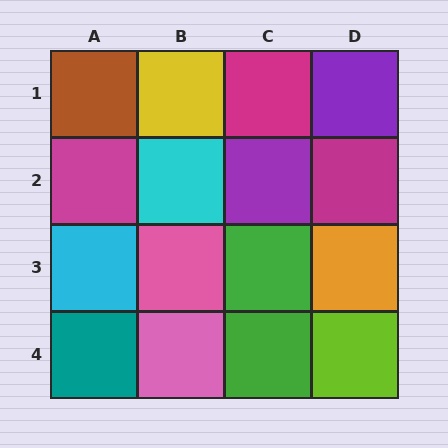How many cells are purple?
2 cells are purple.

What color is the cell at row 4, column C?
Green.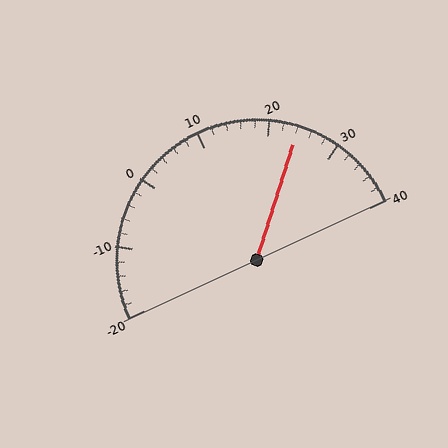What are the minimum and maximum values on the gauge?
The gauge ranges from -20 to 40.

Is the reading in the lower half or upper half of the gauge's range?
The reading is in the upper half of the range (-20 to 40).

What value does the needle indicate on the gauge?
The needle indicates approximately 24.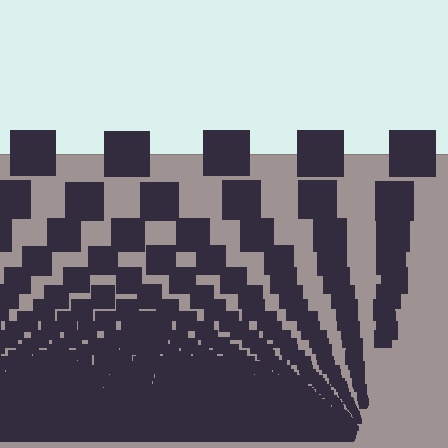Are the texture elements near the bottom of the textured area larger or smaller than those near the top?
Smaller. The gradient is inverted — elements near the bottom are smaller and denser.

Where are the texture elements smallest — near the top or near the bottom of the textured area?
Near the bottom.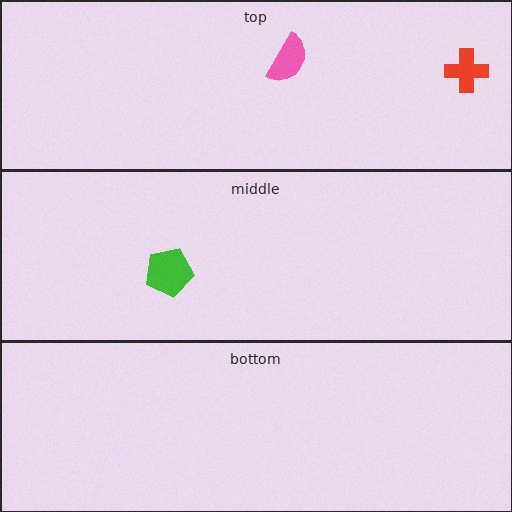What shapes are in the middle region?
The green pentagon.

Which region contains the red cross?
The top region.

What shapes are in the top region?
The red cross, the pink semicircle.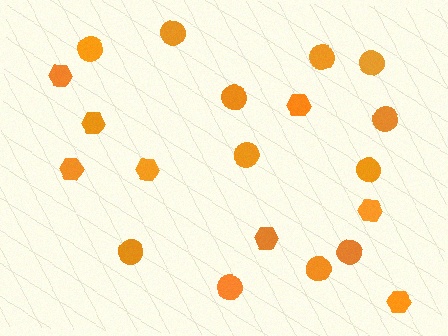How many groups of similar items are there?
There are 2 groups: one group of hexagons (8) and one group of circles (12).